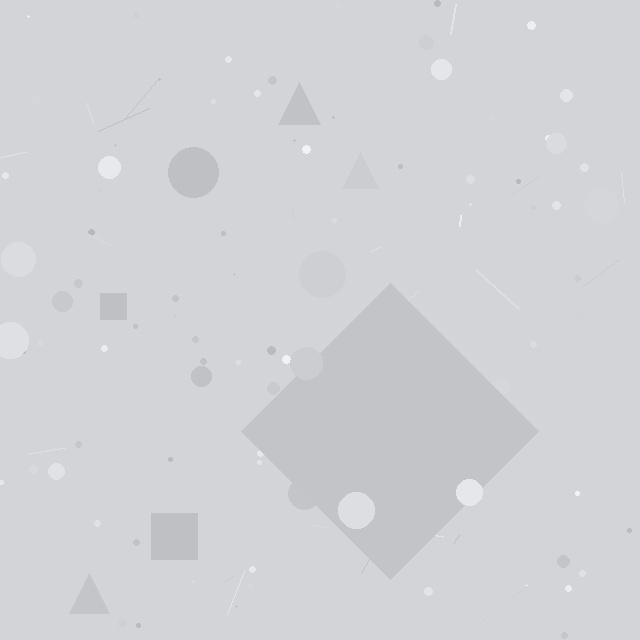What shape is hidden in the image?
A diamond is hidden in the image.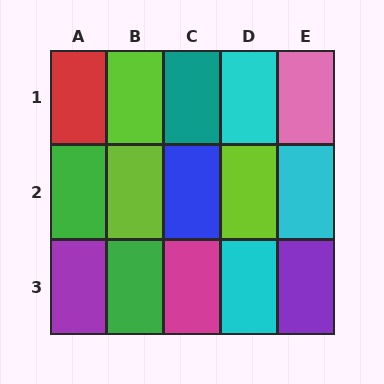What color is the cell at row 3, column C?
Magenta.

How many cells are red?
1 cell is red.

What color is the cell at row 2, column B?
Lime.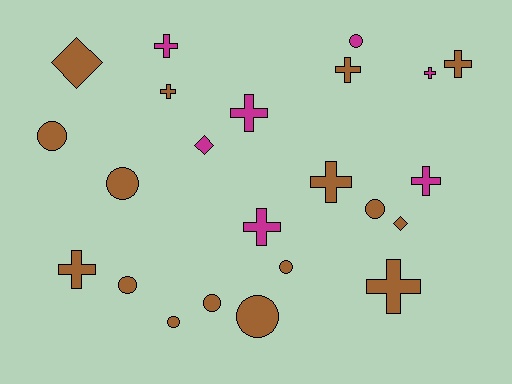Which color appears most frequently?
Brown, with 16 objects.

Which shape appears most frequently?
Cross, with 11 objects.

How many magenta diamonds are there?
There is 1 magenta diamond.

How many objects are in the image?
There are 23 objects.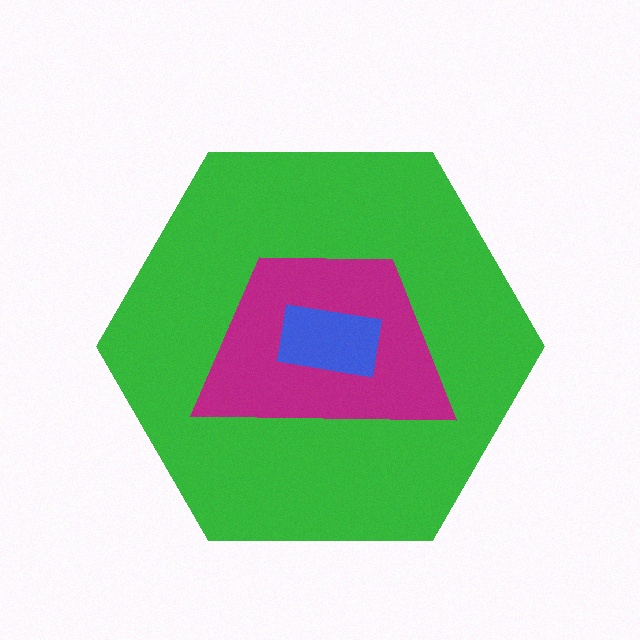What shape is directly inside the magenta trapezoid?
The blue rectangle.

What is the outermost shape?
The green hexagon.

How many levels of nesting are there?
3.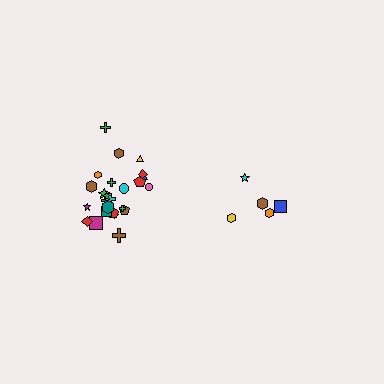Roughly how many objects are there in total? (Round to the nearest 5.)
Roughly 30 objects in total.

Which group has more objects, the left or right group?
The left group.